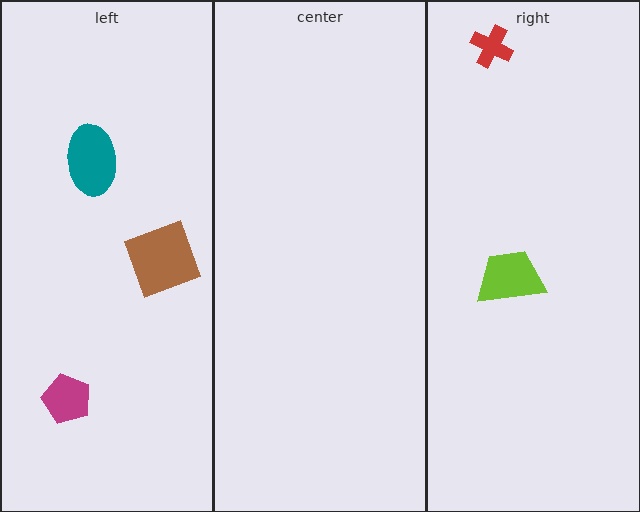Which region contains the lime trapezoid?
The right region.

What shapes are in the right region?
The lime trapezoid, the red cross.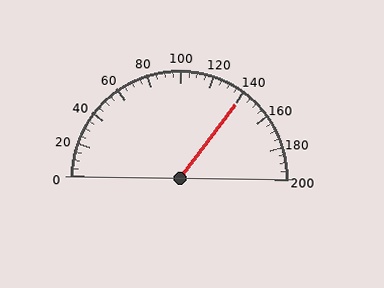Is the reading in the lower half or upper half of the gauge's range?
The reading is in the upper half of the range (0 to 200).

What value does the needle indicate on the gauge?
The needle indicates approximately 140.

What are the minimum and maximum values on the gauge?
The gauge ranges from 0 to 200.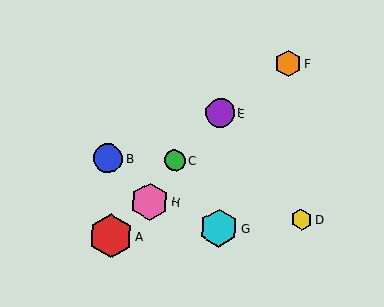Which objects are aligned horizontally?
Objects B, C are aligned horizontally.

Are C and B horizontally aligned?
Yes, both are at y≈160.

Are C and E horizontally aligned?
No, C is at y≈160 and E is at y≈113.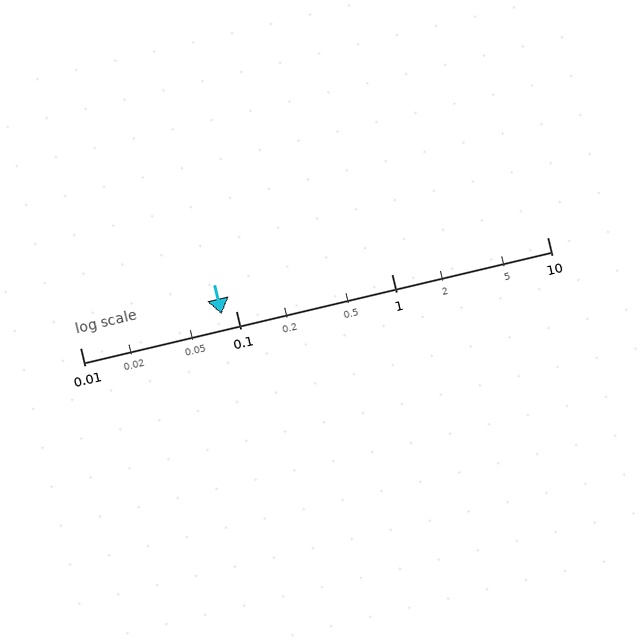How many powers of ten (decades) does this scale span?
The scale spans 3 decades, from 0.01 to 10.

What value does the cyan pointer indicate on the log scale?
The pointer indicates approximately 0.081.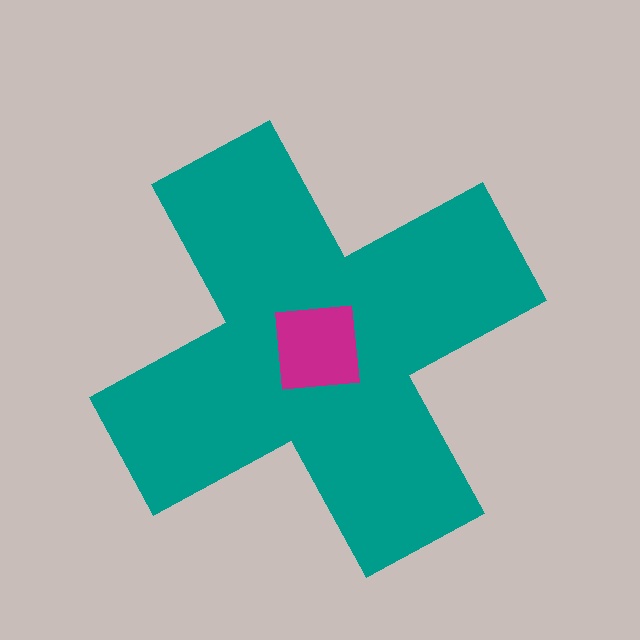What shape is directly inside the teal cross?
The magenta square.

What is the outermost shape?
The teal cross.